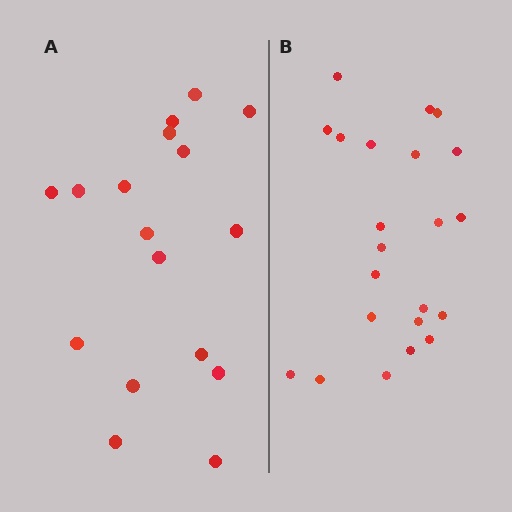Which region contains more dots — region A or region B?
Region B (the right region) has more dots.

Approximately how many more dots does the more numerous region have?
Region B has about 5 more dots than region A.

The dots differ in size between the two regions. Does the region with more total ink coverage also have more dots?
No. Region A has more total ink coverage because its dots are larger, but region B actually contains more individual dots. Total area can be misleading — the number of items is what matters here.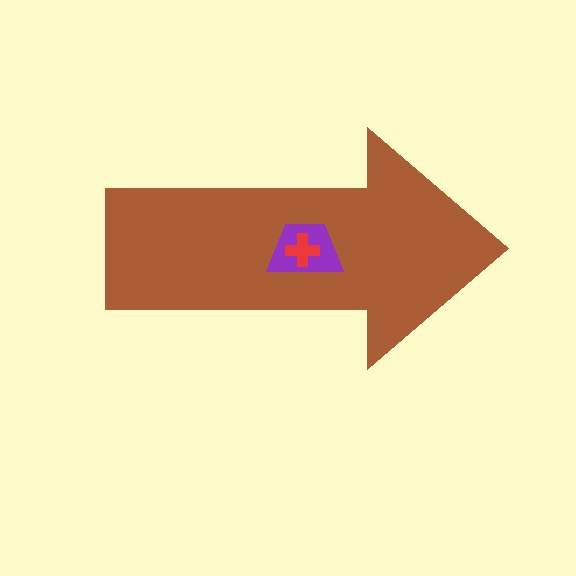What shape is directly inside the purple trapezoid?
The red cross.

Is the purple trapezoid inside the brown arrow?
Yes.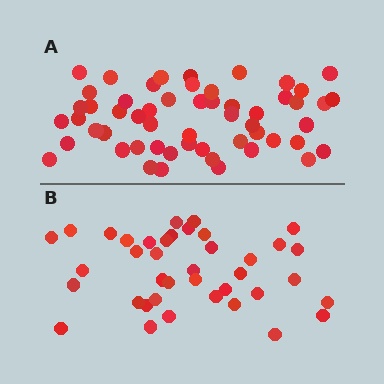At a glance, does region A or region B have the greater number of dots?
Region A (the top region) has more dots.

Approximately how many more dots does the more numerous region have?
Region A has approximately 15 more dots than region B.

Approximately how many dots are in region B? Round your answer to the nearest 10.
About 40 dots. (The exact count is 39, which rounds to 40.)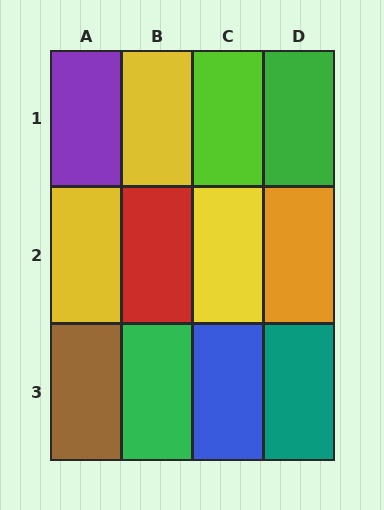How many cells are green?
2 cells are green.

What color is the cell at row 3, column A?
Brown.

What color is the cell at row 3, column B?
Green.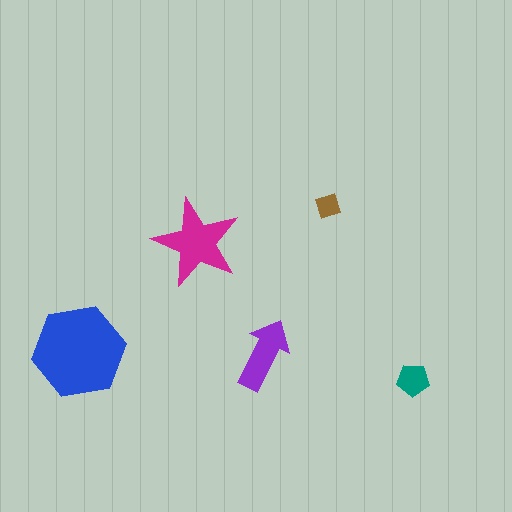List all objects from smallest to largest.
The brown diamond, the teal pentagon, the purple arrow, the magenta star, the blue hexagon.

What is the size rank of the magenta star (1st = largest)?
2nd.